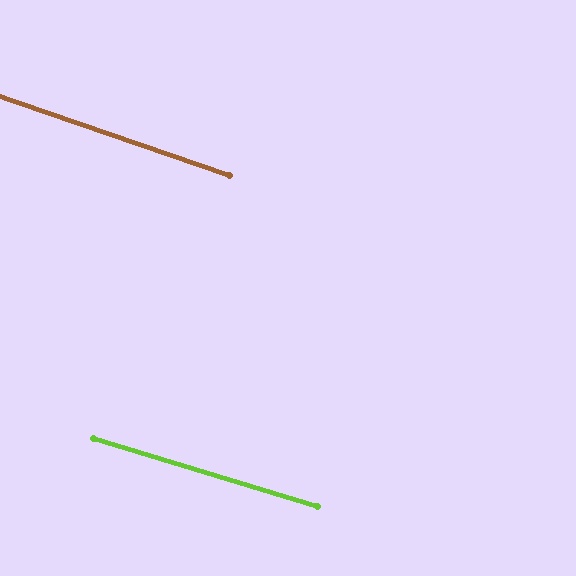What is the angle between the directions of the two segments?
Approximately 2 degrees.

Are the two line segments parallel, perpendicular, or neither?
Parallel — their directions differ by only 2.0°.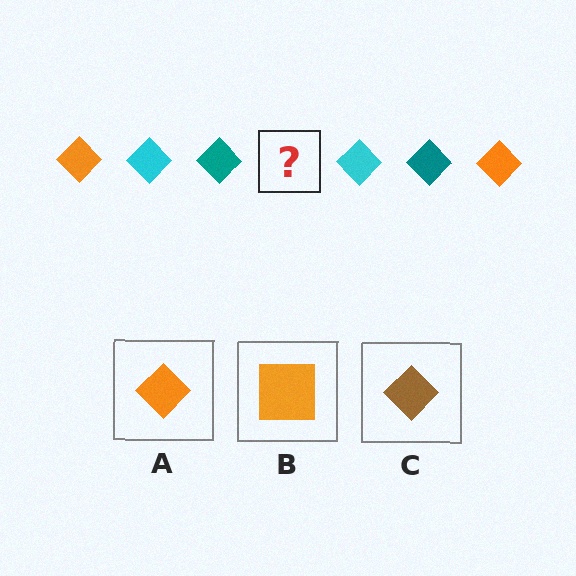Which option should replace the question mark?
Option A.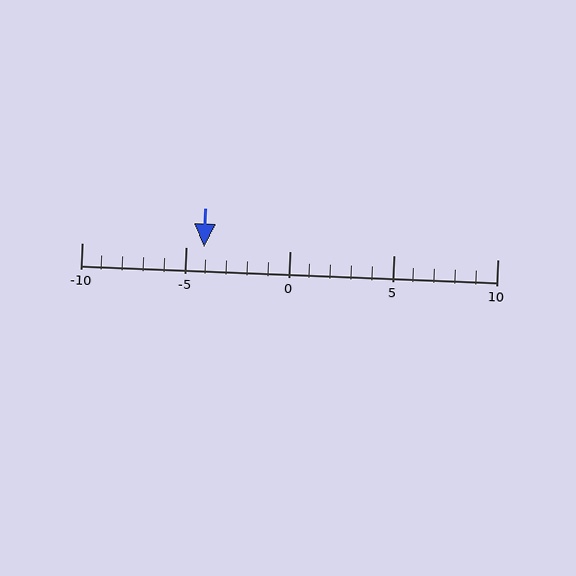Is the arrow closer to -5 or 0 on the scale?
The arrow is closer to -5.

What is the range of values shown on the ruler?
The ruler shows values from -10 to 10.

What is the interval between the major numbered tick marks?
The major tick marks are spaced 5 units apart.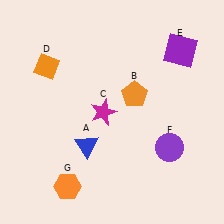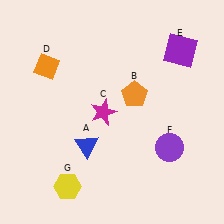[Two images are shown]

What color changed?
The hexagon (G) changed from orange in Image 1 to yellow in Image 2.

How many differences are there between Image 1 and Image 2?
There is 1 difference between the two images.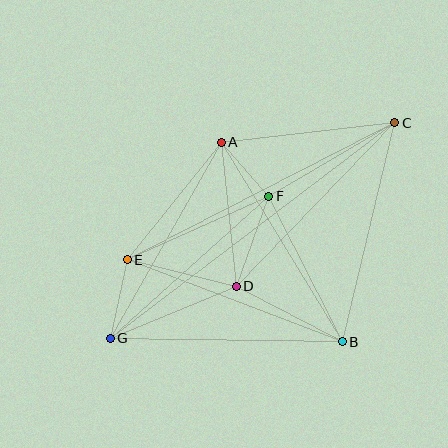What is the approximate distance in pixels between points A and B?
The distance between A and B is approximately 233 pixels.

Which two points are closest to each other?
Points A and F are closest to each other.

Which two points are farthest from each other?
Points C and G are farthest from each other.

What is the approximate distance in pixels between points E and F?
The distance between E and F is approximately 155 pixels.